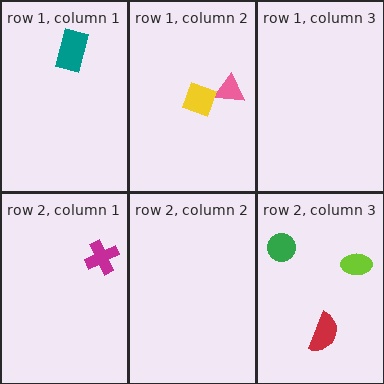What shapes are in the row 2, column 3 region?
The lime ellipse, the red semicircle, the green circle.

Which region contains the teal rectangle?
The row 1, column 1 region.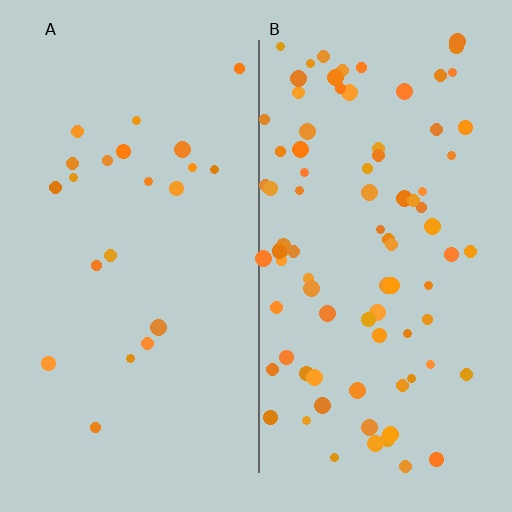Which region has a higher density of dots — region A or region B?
B (the right).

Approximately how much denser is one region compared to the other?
Approximately 4.1× — region B over region A.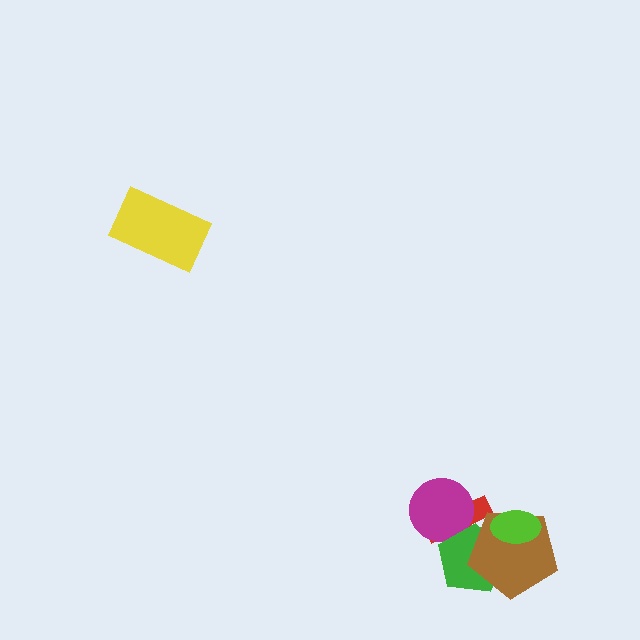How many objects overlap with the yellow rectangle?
0 objects overlap with the yellow rectangle.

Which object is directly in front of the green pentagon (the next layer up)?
The brown pentagon is directly in front of the green pentagon.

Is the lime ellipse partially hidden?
No, no other shape covers it.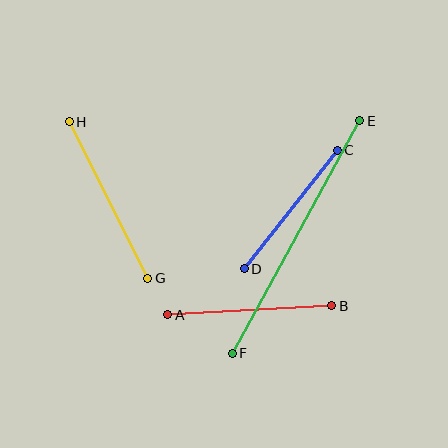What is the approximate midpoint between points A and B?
The midpoint is at approximately (250, 310) pixels.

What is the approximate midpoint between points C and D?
The midpoint is at approximately (291, 209) pixels.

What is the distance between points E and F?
The distance is approximately 265 pixels.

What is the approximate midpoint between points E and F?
The midpoint is at approximately (296, 237) pixels.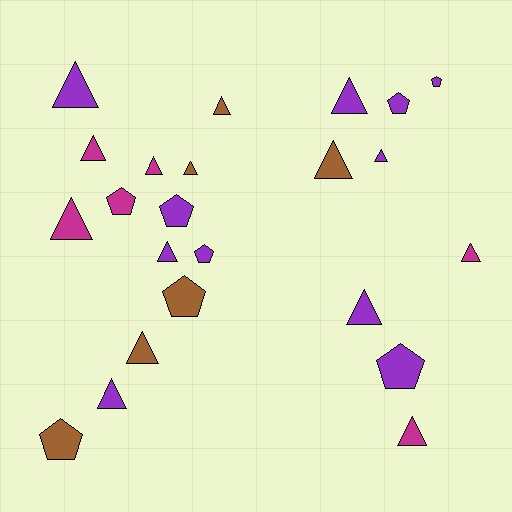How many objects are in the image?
There are 23 objects.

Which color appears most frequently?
Purple, with 11 objects.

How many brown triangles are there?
There are 4 brown triangles.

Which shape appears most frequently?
Triangle, with 15 objects.